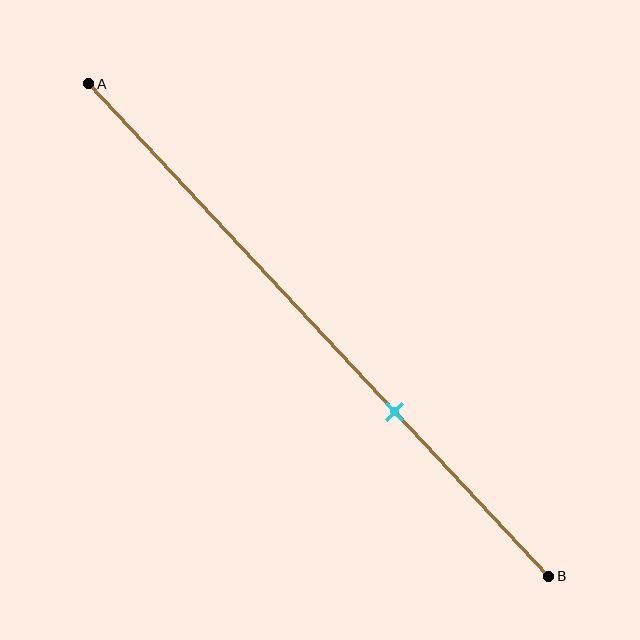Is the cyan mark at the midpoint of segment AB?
No, the mark is at about 65% from A, not at the 50% midpoint.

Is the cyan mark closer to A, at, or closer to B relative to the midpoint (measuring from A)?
The cyan mark is closer to point B than the midpoint of segment AB.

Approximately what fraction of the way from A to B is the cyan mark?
The cyan mark is approximately 65% of the way from A to B.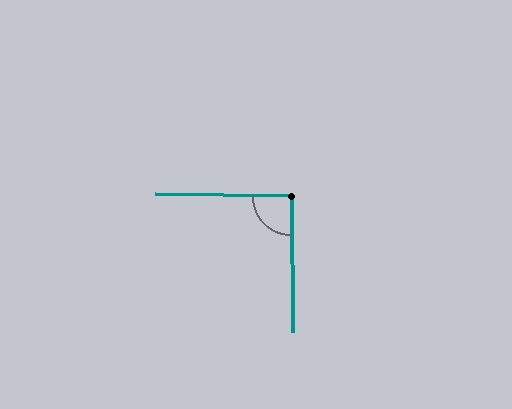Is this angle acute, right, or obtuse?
It is approximately a right angle.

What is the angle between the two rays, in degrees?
Approximately 91 degrees.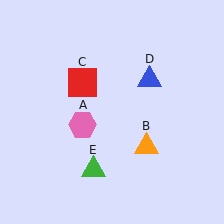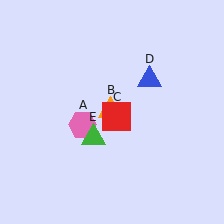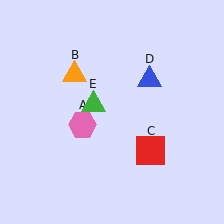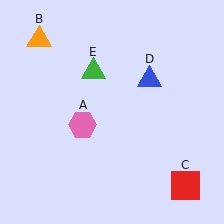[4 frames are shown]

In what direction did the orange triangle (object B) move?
The orange triangle (object B) moved up and to the left.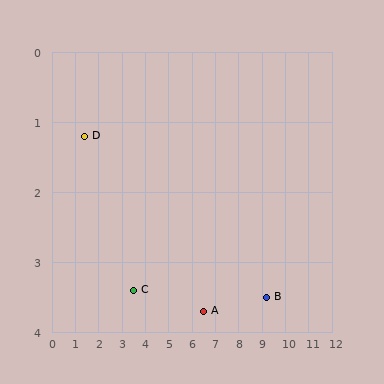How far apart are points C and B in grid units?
Points C and B are about 5.7 grid units apart.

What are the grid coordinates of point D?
Point D is at approximately (1.4, 1.2).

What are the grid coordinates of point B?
Point B is at approximately (9.2, 3.5).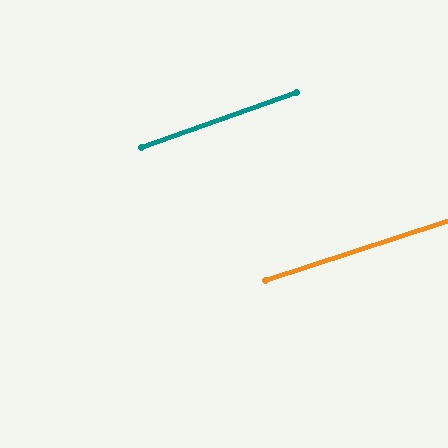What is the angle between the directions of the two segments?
Approximately 1 degree.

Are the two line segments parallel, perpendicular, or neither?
Parallel — their directions differ by only 1.5°.